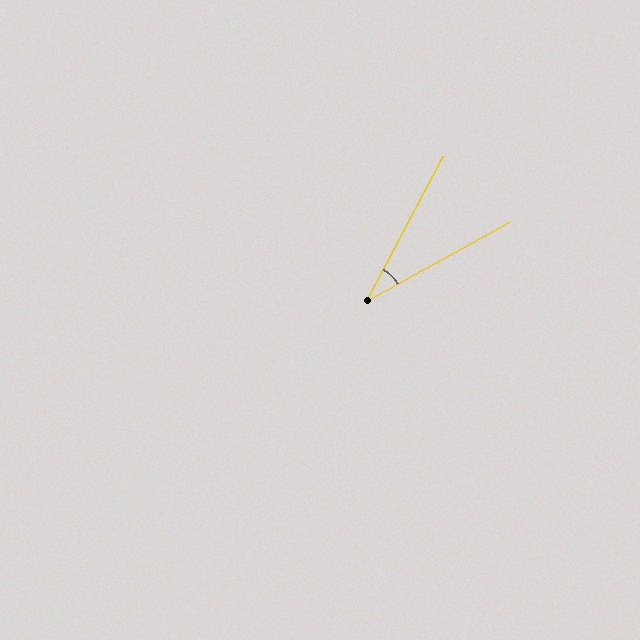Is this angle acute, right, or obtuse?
It is acute.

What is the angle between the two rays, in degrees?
Approximately 33 degrees.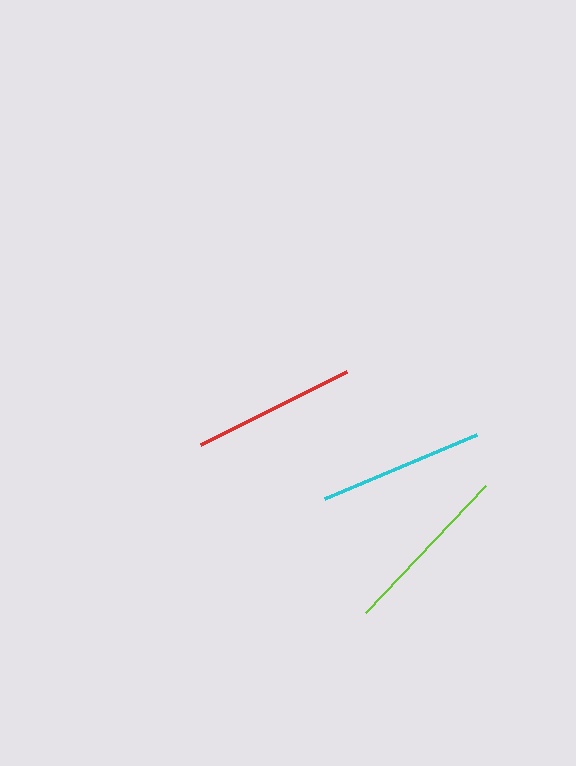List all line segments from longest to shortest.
From longest to shortest: lime, cyan, red.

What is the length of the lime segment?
The lime segment is approximately 175 pixels long.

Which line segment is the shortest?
The red line is the shortest at approximately 164 pixels.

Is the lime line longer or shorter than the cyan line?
The lime line is longer than the cyan line.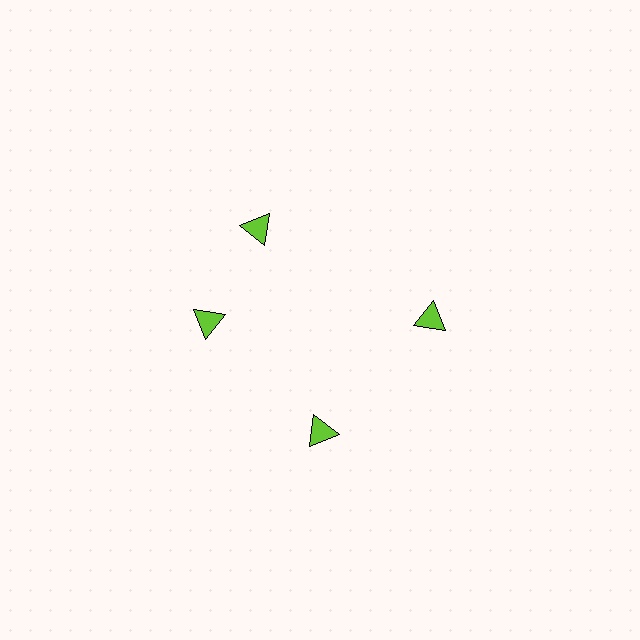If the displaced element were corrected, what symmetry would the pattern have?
It would have 4-fold rotational symmetry — the pattern would map onto itself every 90 degrees.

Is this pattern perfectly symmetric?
No. The 4 lime triangles are arranged in a ring, but one element near the 12 o'clock position is rotated out of alignment along the ring, breaking the 4-fold rotational symmetry.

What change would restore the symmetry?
The symmetry would be restored by rotating it back into even spacing with its neighbors so that all 4 triangles sit at equal angles and equal distance from the center.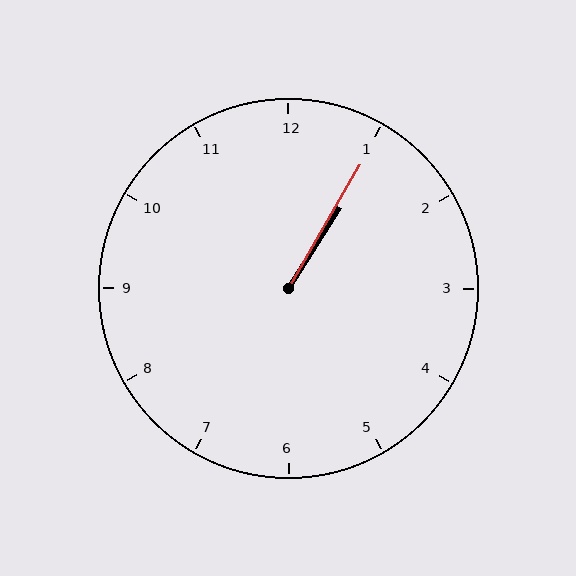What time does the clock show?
1:05.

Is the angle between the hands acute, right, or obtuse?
It is acute.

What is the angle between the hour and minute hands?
Approximately 2 degrees.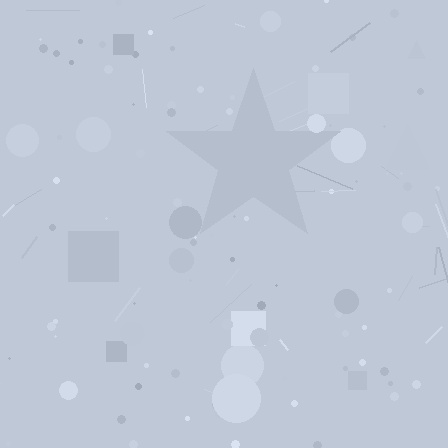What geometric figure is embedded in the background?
A star is embedded in the background.